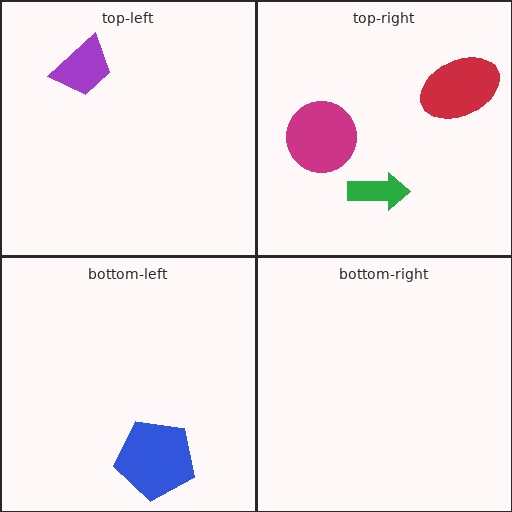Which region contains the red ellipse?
The top-right region.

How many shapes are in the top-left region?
1.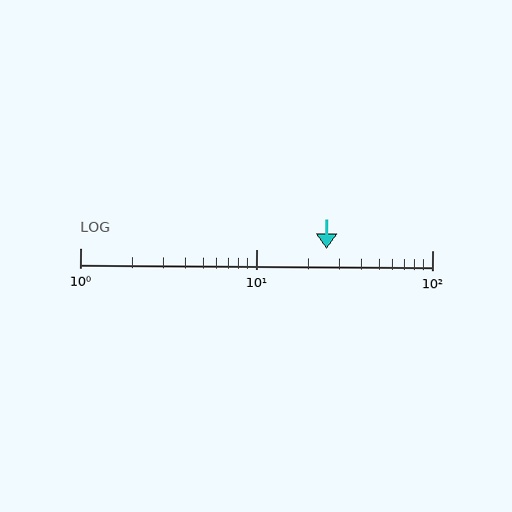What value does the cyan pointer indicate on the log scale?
The pointer indicates approximately 25.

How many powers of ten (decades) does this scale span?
The scale spans 2 decades, from 1 to 100.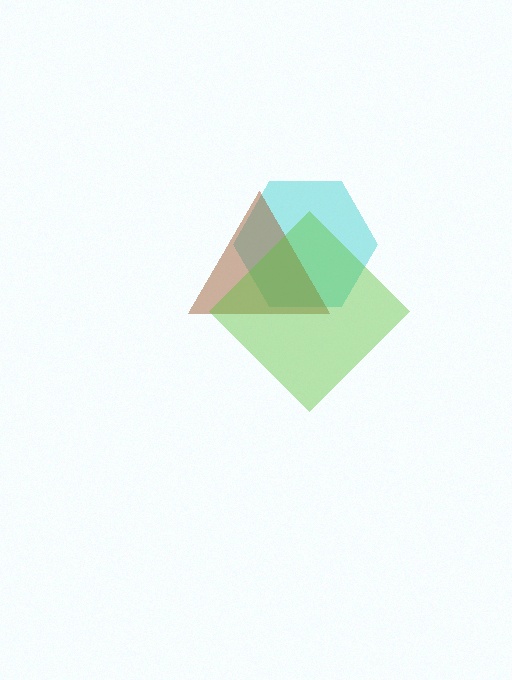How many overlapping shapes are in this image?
There are 3 overlapping shapes in the image.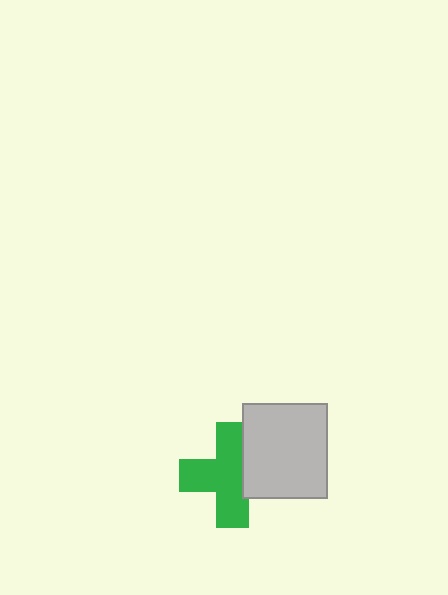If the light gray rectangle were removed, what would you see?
You would see the complete green cross.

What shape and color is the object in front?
The object in front is a light gray rectangle.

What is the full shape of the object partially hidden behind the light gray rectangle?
The partially hidden object is a green cross.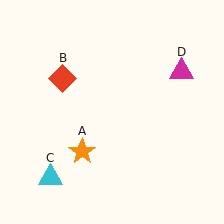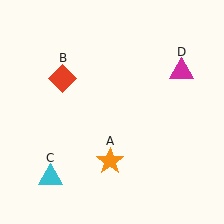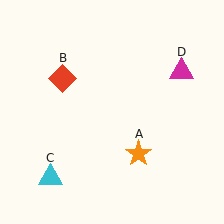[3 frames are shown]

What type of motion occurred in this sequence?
The orange star (object A) rotated counterclockwise around the center of the scene.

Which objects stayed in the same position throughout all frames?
Red diamond (object B) and cyan triangle (object C) and magenta triangle (object D) remained stationary.